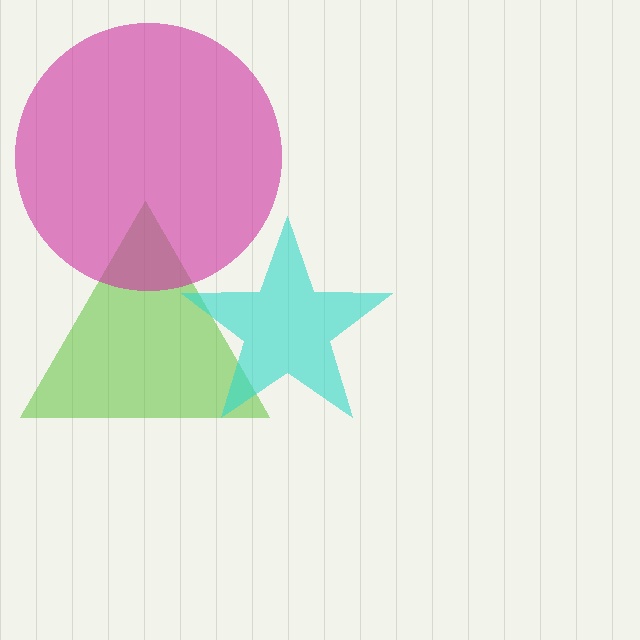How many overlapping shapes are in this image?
There are 3 overlapping shapes in the image.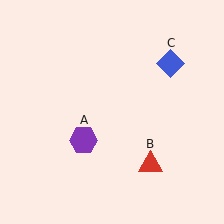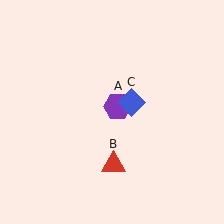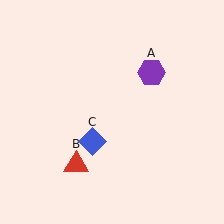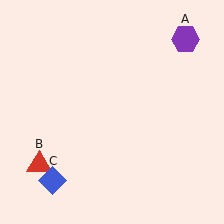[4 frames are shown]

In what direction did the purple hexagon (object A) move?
The purple hexagon (object A) moved up and to the right.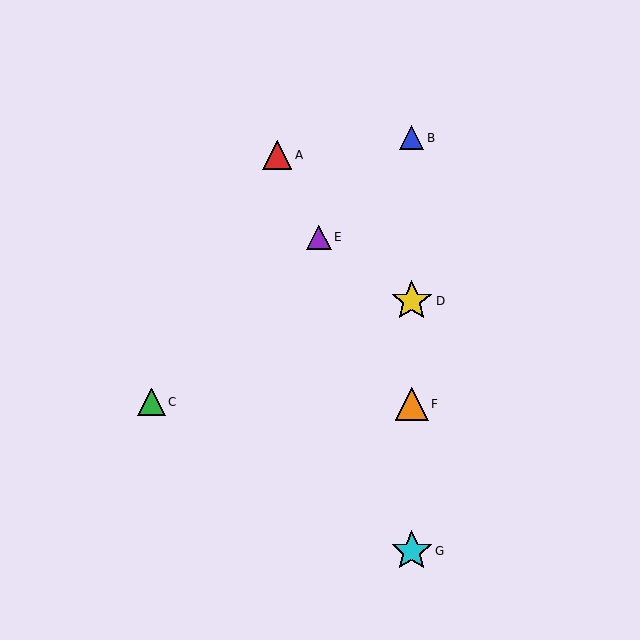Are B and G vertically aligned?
Yes, both are at x≈412.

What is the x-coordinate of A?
Object A is at x≈277.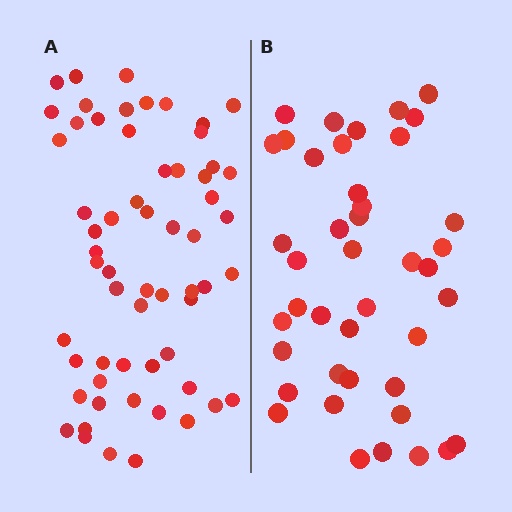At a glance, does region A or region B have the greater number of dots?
Region A (the left region) has more dots.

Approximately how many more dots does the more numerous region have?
Region A has approximately 20 more dots than region B.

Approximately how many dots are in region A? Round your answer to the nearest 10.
About 60 dots.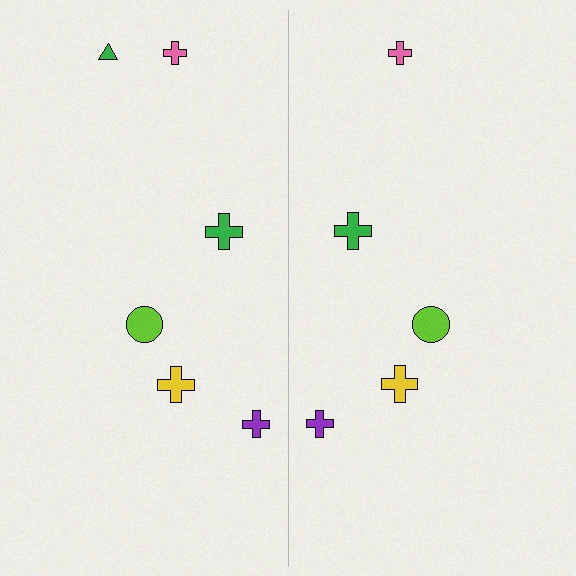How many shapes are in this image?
There are 11 shapes in this image.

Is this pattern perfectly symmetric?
No, the pattern is not perfectly symmetric. A green triangle is missing from the right side.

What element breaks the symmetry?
A green triangle is missing from the right side.